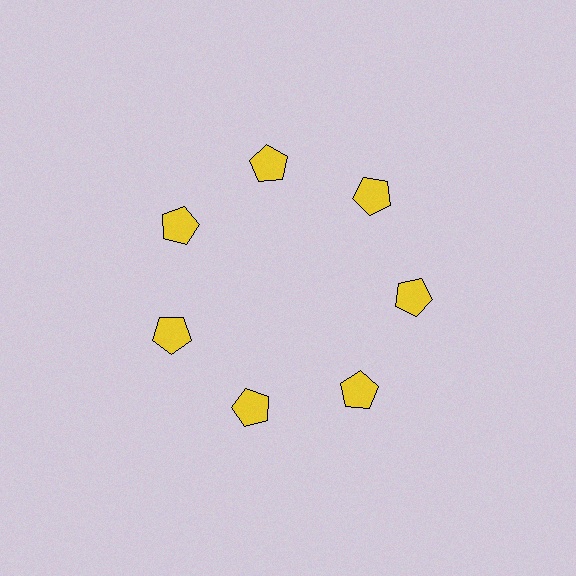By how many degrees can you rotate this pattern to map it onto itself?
The pattern maps onto itself every 51 degrees of rotation.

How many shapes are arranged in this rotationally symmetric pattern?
There are 7 shapes, arranged in 7 groups of 1.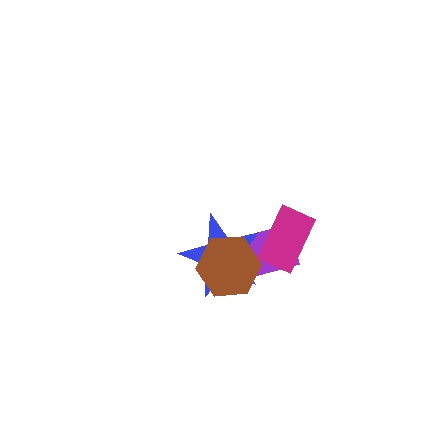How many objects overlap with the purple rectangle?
3 objects overlap with the purple rectangle.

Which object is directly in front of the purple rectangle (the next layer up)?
The blue star is directly in front of the purple rectangle.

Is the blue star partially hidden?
Yes, it is partially covered by another shape.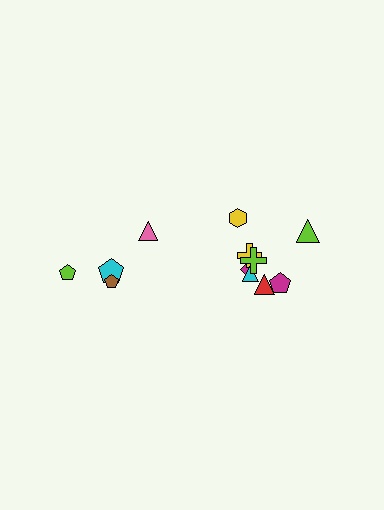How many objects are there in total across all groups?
There are 12 objects.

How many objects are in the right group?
There are 8 objects.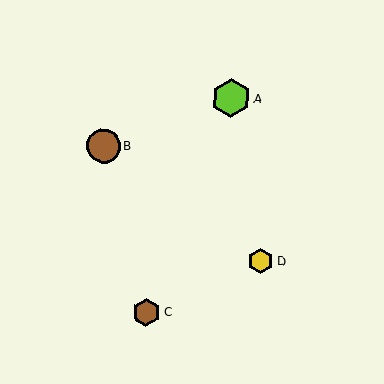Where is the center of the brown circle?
The center of the brown circle is at (104, 146).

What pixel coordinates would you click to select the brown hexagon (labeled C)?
Click at (146, 312) to select the brown hexagon C.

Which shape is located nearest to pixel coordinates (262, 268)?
The yellow hexagon (labeled D) at (261, 261) is nearest to that location.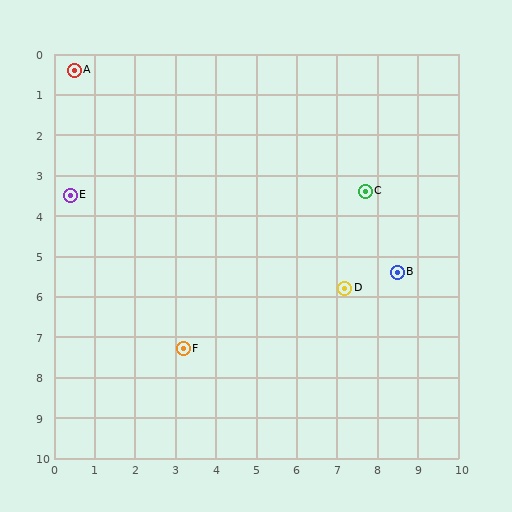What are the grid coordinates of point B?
Point B is at approximately (8.5, 5.4).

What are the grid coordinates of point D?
Point D is at approximately (7.2, 5.8).